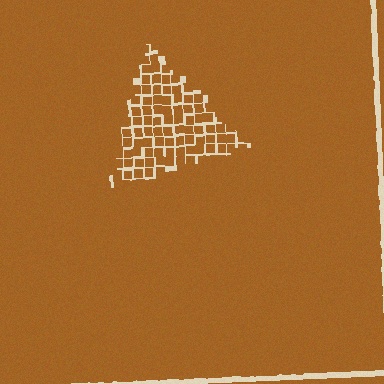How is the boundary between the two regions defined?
The boundary is defined by a change in element density (approximately 2.3x ratio). All elements are the same color, size, and shape.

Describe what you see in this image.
The image contains small brown elements arranged at two different densities. A triangle-shaped region is visible where the elements are less densely packed than the surrounding area.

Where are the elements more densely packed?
The elements are more densely packed outside the triangle boundary.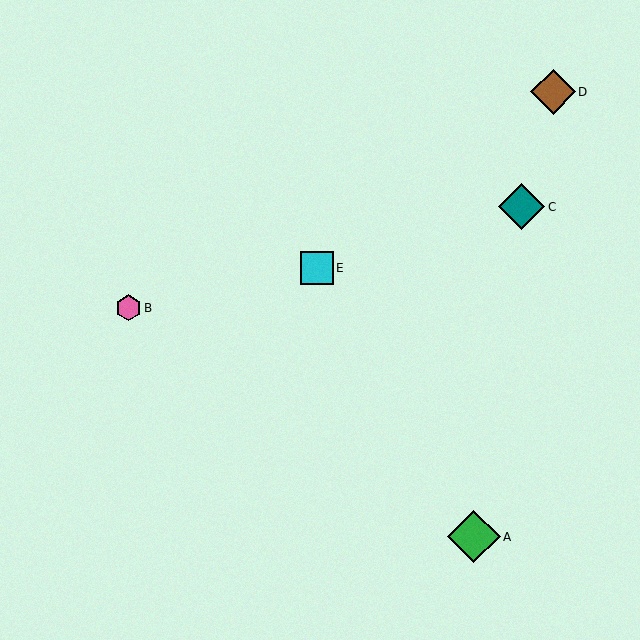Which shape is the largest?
The green diamond (labeled A) is the largest.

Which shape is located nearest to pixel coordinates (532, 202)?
The teal diamond (labeled C) at (522, 207) is nearest to that location.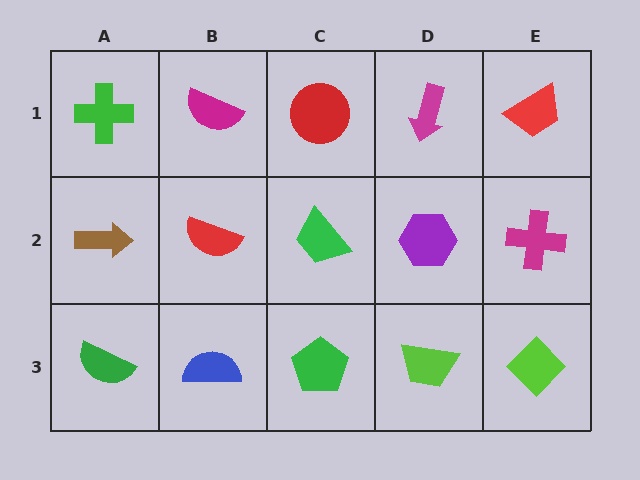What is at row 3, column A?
A green semicircle.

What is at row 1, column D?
A magenta arrow.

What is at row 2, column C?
A green trapezoid.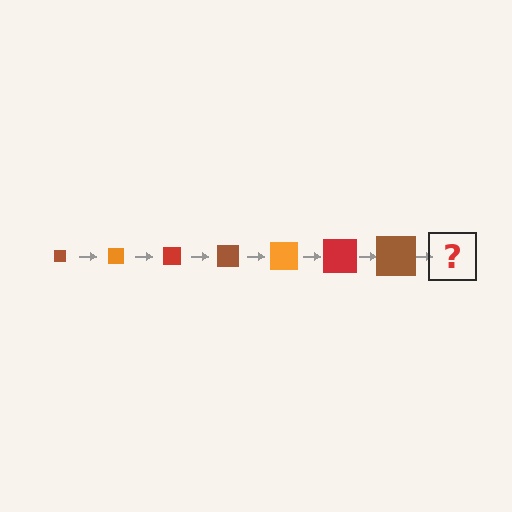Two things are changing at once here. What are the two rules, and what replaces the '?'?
The two rules are that the square grows larger each step and the color cycles through brown, orange, and red. The '?' should be an orange square, larger than the previous one.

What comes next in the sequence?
The next element should be an orange square, larger than the previous one.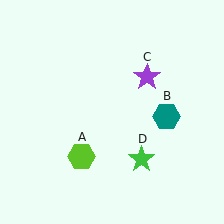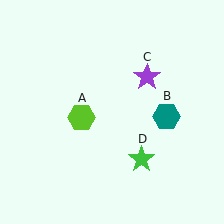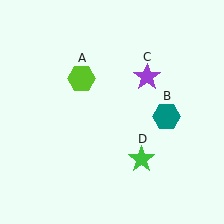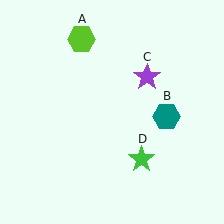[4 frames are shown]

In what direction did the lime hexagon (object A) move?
The lime hexagon (object A) moved up.